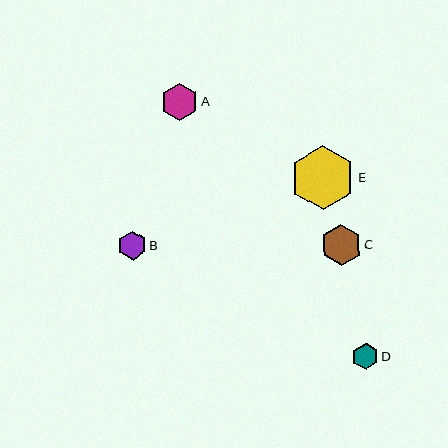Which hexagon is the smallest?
Hexagon D is the smallest with a size of approximately 26 pixels.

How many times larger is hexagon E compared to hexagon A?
Hexagon E is approximately 1.8 times the size of hexagon A.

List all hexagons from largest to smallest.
From largest to smallest: E, C, A, B, D.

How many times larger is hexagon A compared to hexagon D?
Hexagon A is approximately 1.4 times the size of hexagon D.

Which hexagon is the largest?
Hexagon E is the largest with a size of approximately 64 pixels.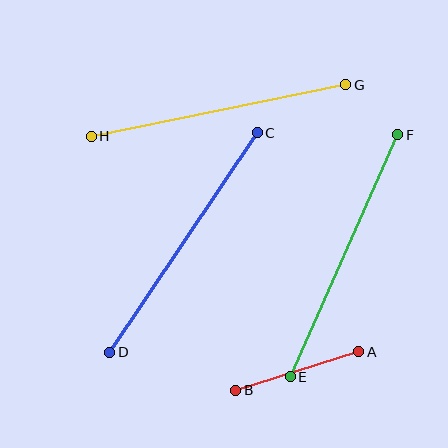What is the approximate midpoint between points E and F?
The midpoint is at approximately (344, 256) pixels.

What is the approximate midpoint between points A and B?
The midpoint is at approximately (297, 371) pixels.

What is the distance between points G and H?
The distance is approximately 260 pixels.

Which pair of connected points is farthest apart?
Points E and F are farthest apart.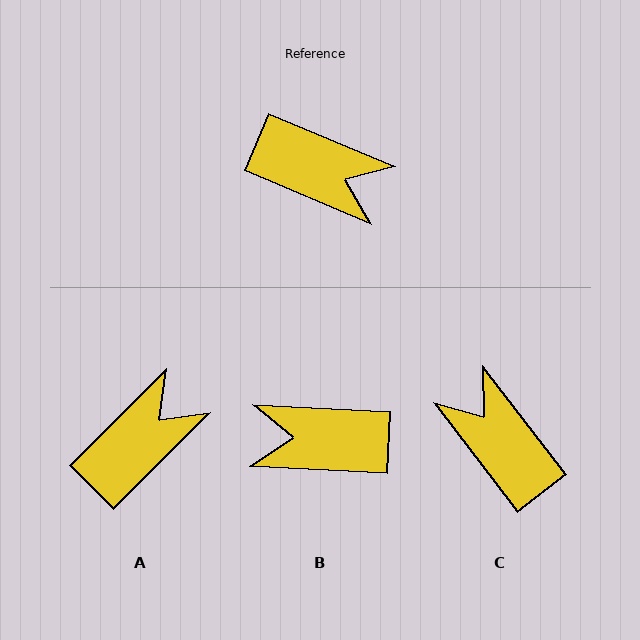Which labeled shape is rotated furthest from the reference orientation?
B, about 160 degrees away.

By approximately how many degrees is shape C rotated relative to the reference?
Approximately 150 degrees counter-clockwise.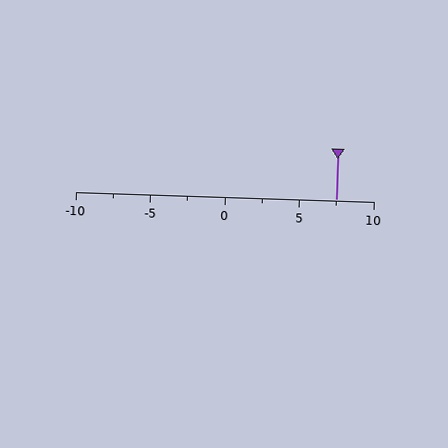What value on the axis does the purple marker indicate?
The marker indicates approximately 7.5.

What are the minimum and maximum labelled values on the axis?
The axis runs from -10 to 10.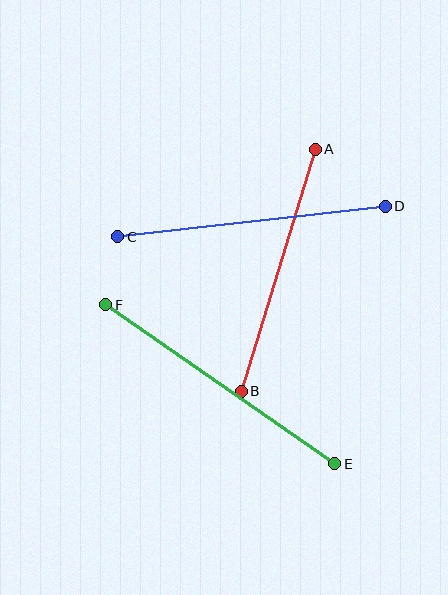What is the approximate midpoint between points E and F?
The midpoint is at approximately (220, 384) pixels.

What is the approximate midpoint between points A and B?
The midpoint is at approximately (278, 270) pixels.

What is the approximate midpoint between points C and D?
The midpoint is at approximately (252, 221) pixels.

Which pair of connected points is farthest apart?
Points E and F are farthest apart.